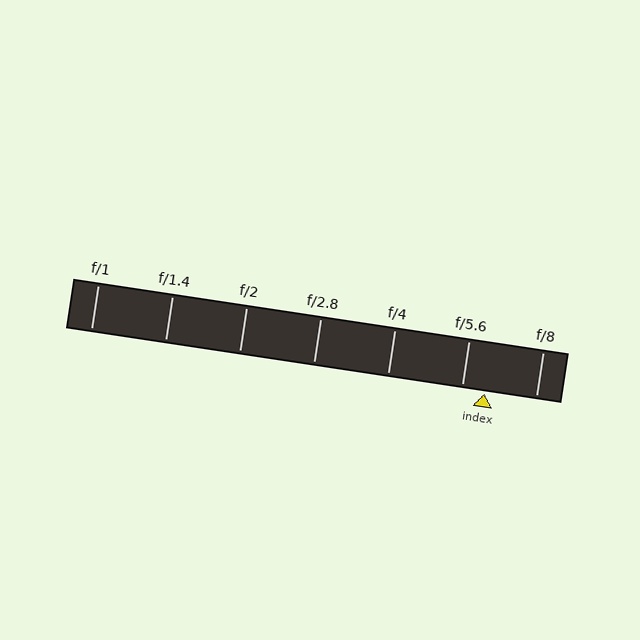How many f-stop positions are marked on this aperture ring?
There are 7 f-stop positions marked.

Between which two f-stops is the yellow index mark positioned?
The index mark is between f/5.6 and f/8.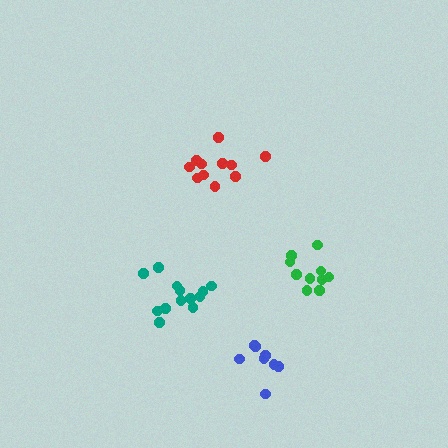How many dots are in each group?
Group 1: 11 dots, Group 2: 10 dots, Group 3: 8 dots, Group 4: 13 dots (42 total).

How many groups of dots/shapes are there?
There are 4 groups.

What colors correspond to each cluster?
The clusters are colored: red, green, blue, teal.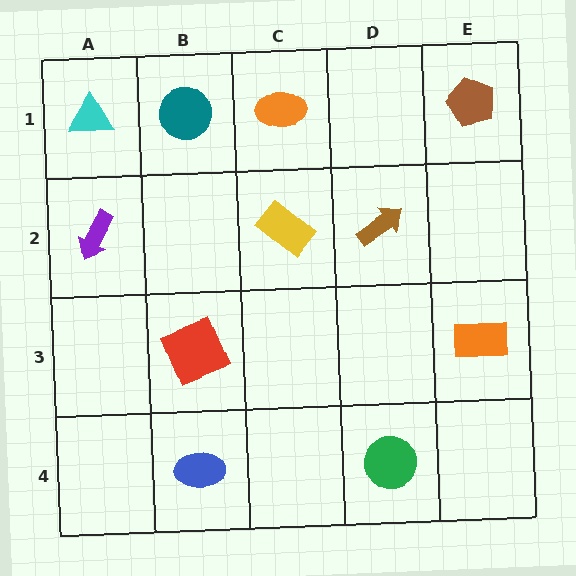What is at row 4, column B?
A blue ellipse.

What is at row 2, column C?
A yellow rectangle.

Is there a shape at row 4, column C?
No, that cell is empty.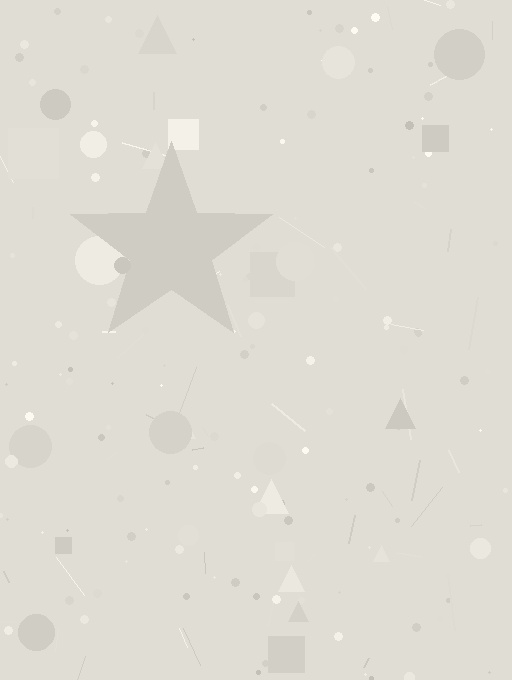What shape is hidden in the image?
A star is hidden in the image.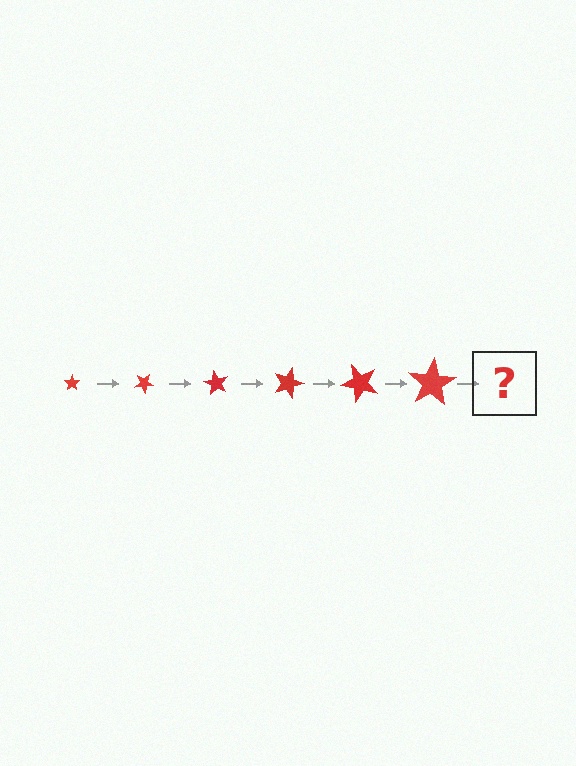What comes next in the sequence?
The next element should be a star, larger than the previous one and rotated 180 degrees from the start.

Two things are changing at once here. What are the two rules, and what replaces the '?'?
The two rules are that the star grows larger each step and it rotates 30 degrees each step. The '?' should be a star, larger than the previous one and rotated 180 degrees from the start.